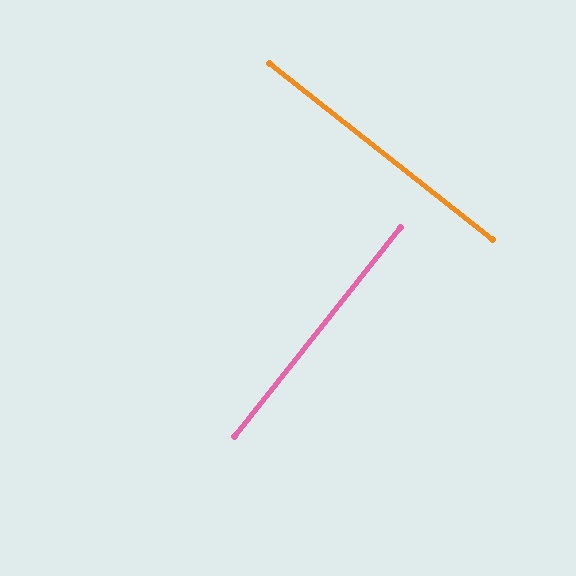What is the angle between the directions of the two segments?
Approximately 90 degrees.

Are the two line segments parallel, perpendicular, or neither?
Perpendicular — they meet at approximately 90°.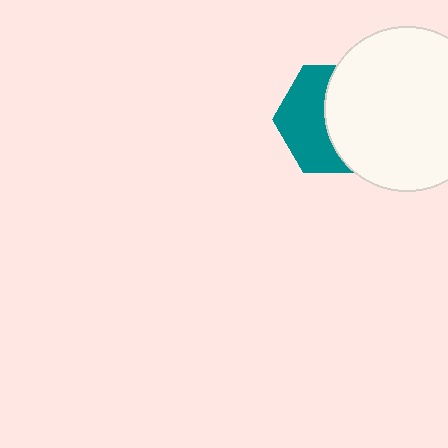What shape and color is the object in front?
The object in front is a white circle.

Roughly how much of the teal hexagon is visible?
About half of it is visible (roughly 46%).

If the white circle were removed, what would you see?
You would see the complete teal hexagon.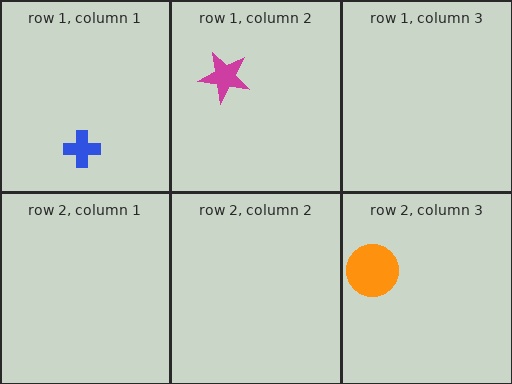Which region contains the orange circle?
The row 2, column 3 region.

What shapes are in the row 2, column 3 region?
The orange circle.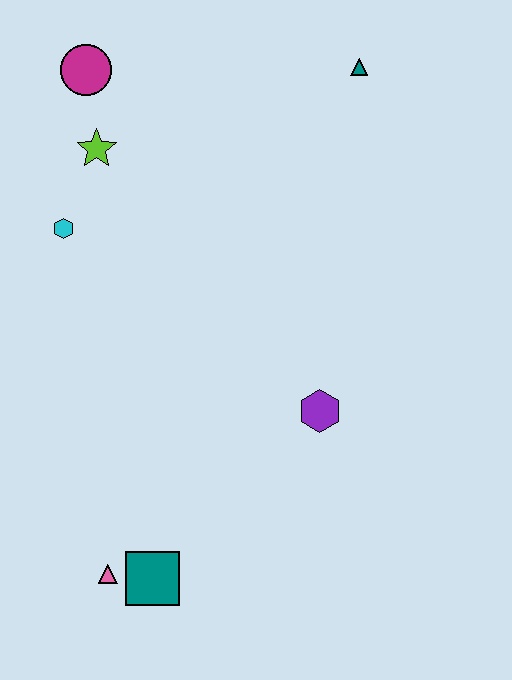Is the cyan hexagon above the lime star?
No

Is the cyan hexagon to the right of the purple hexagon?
No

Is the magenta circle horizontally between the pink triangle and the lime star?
No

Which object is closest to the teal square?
The pink triangle is closest to the teal square.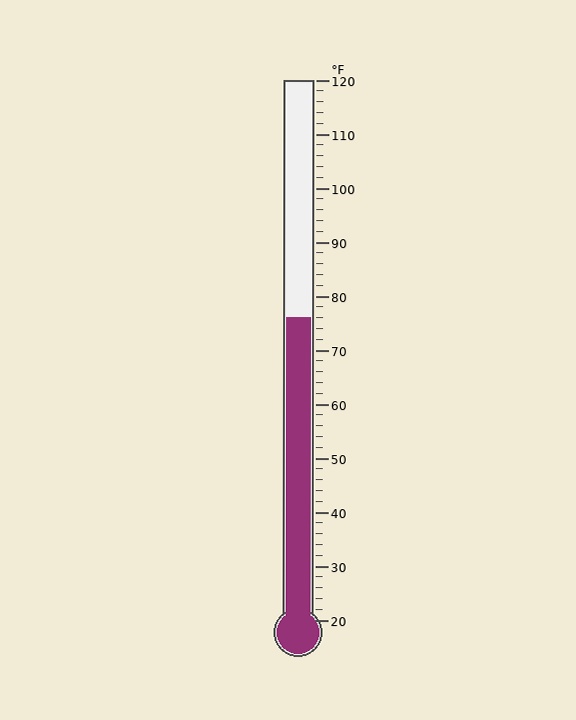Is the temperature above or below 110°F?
The temperature is below 110°F.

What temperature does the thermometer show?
The thermometer shows approximately 76°F.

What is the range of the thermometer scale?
The thermometer scale ranges from 20°F to 120°F.